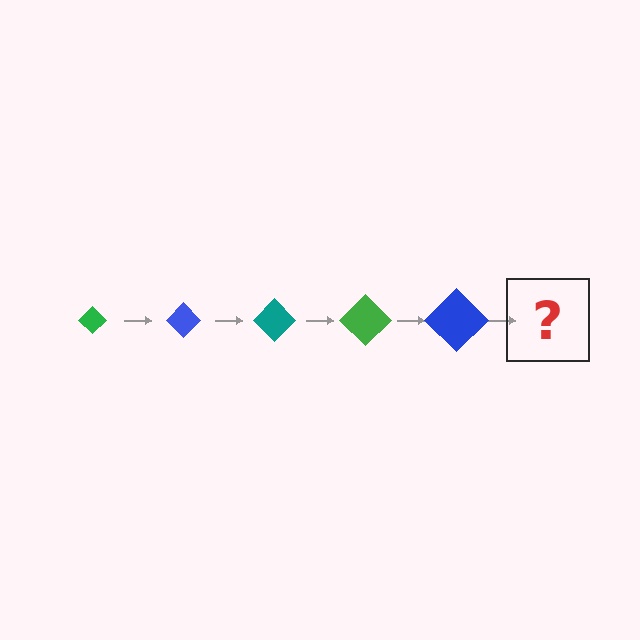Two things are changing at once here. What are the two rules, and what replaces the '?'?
The two rules are that the diamond grows larger each step and the color cycles through green, blue, and teal. The '?' should be a teal diamond, larger than the previous one.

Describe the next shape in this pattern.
It should be a teal diamond, larger than the previous one.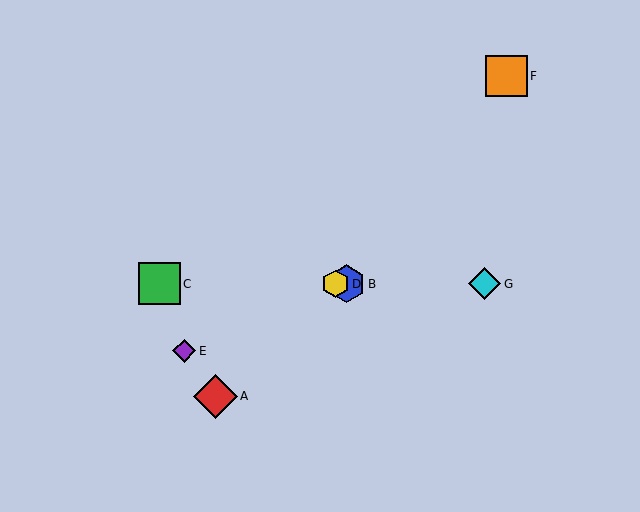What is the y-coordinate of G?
Object G is at y≈284.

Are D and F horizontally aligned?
No, D is at y≈284 and F is at y≈76.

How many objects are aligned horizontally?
4 objects (B, C, D, G) are aligned horizontally.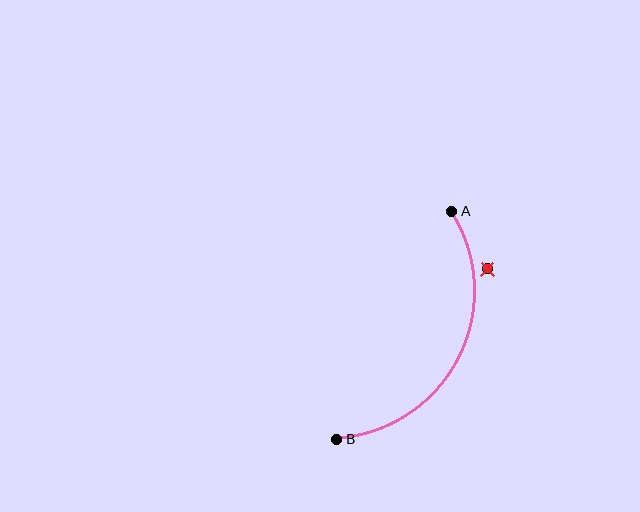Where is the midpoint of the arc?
The arc midpoint is the point on the curve farthest from the straight line joining A and B. It sits to the right of that line.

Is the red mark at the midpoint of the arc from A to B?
No — the red mark does not lie on the arc at all. It sits slightly outside the curve.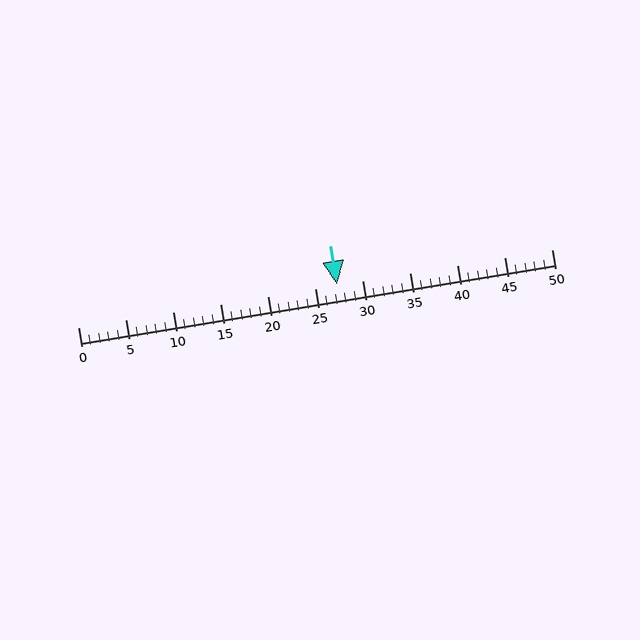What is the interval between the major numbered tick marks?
The major tick marks are spaced 5 units apart.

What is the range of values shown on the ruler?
The ruler shows values from 0 to 50.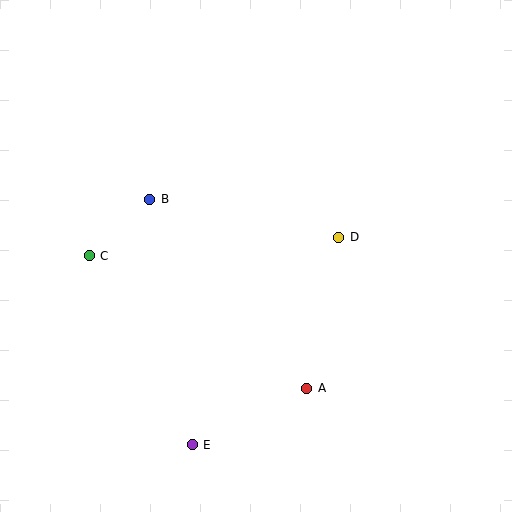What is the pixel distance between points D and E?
The distance between D and E is 254 pixels.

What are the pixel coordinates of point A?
Point A is at (307, 388).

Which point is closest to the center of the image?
Point D at (339, 237) is closest to the center.